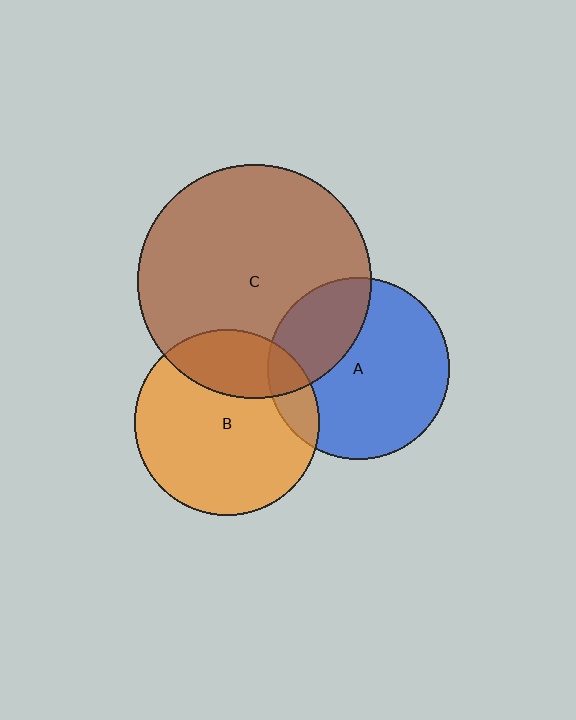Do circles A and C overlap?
Yes.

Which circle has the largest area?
Circle C (brown).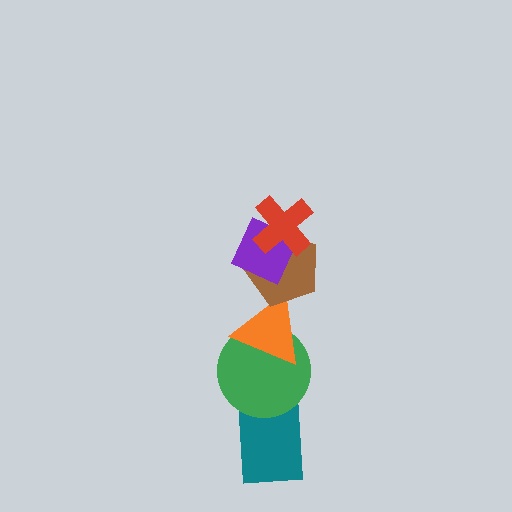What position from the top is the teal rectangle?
The teal rectangle is 6th from the top.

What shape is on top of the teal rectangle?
The green circle is on top of the teal rectangle.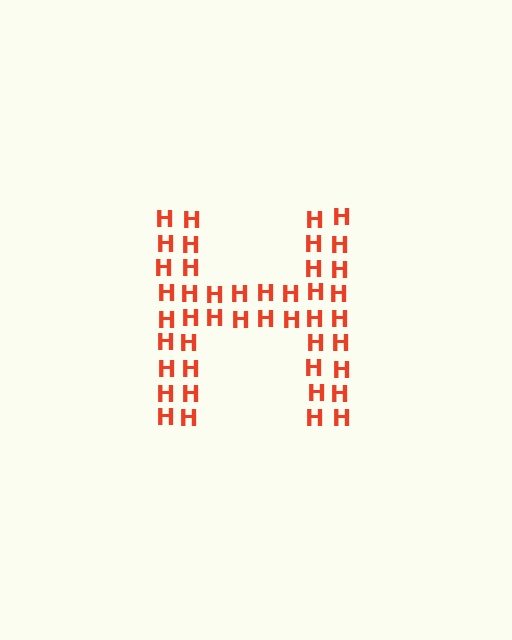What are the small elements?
The small elements are letter H's.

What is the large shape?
The large shape is the letter H.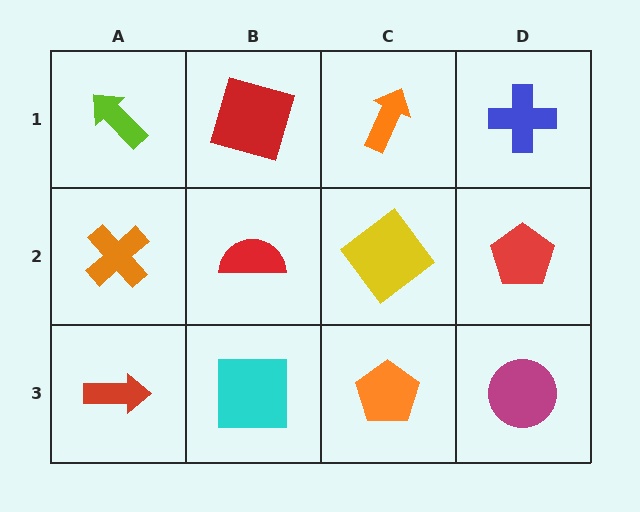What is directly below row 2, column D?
A magenta circle.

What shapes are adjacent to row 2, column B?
A red square (row 1, column B), a cyan square (row 3, column B), an orange cross (row 2, column A), a yellow diamond (row 2, column C).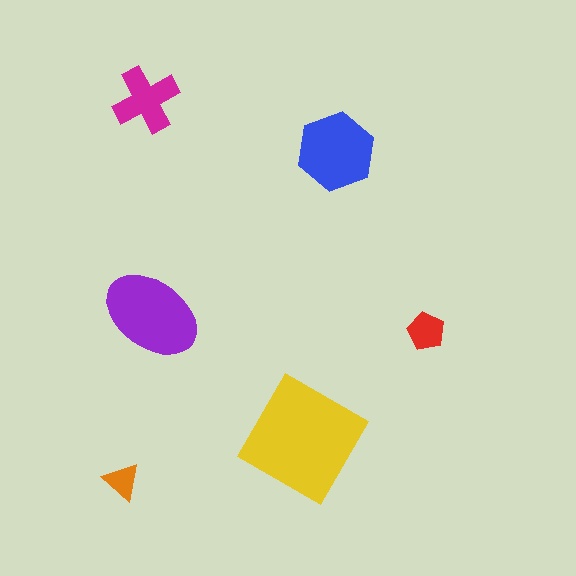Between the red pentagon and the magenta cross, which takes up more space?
The magenta cross.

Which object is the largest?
The yellow diamond.